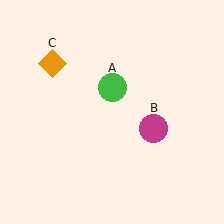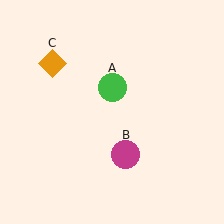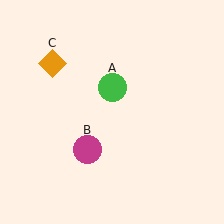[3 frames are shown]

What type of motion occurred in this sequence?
The magenta circle (object B) rotated clockwise around the center of the scene.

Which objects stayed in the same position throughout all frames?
Green circle (object A) and orange diamond (object C) remained stationary.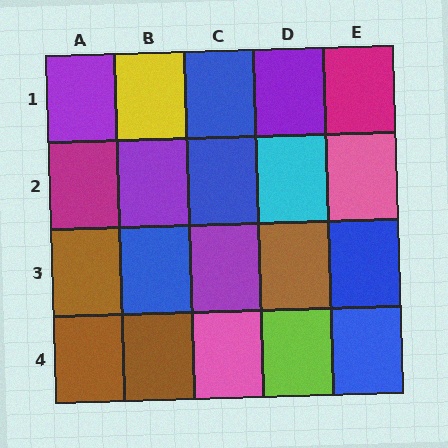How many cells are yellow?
1 cell is yellow.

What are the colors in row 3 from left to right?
Brown, blue, purple, brown, blue.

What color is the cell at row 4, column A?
Brown.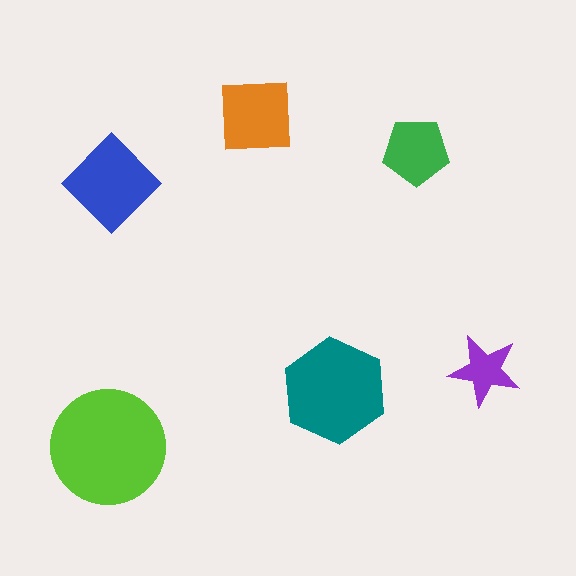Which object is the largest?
The lime circle.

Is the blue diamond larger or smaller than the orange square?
Larger.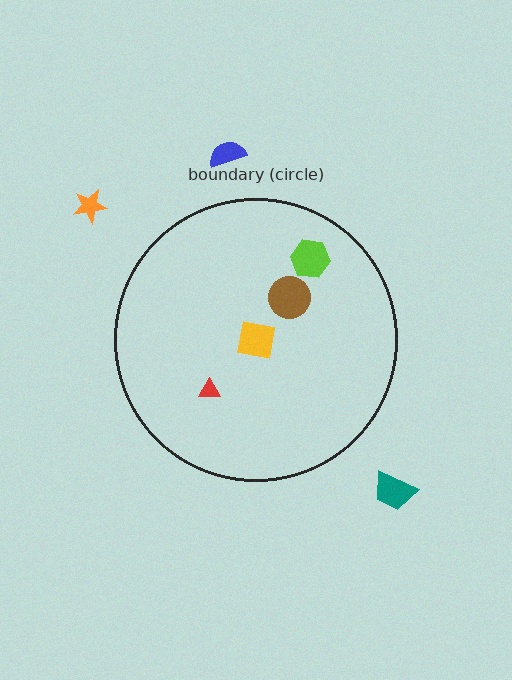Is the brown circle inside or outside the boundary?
Inside.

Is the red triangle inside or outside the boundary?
Inside.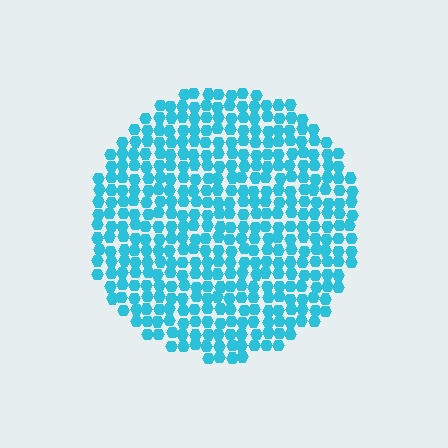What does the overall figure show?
The overall figure shows a circle.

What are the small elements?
The small elements are hexagons.